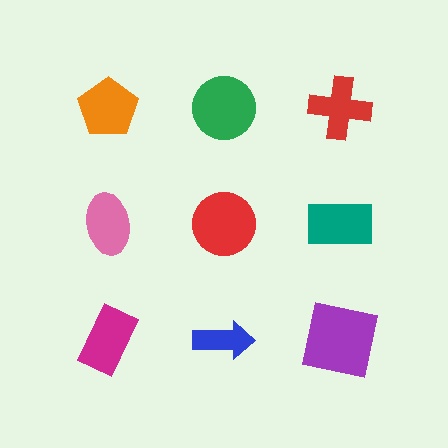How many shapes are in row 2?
3 shapes.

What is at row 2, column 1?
A pink ellipse.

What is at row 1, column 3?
A red cross.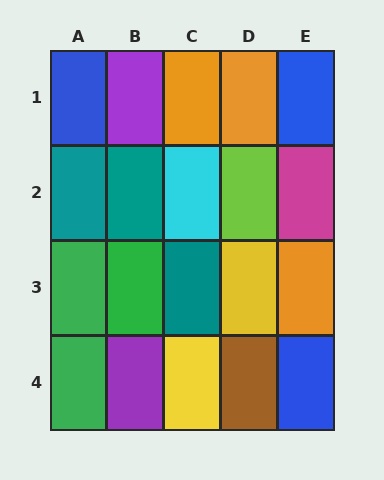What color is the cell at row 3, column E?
Orange.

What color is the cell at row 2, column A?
Teal.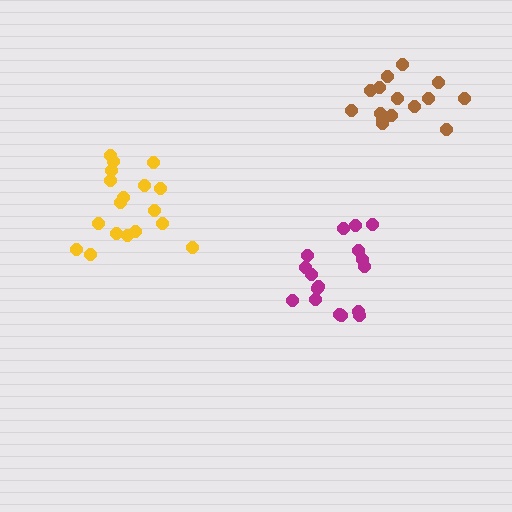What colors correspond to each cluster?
The clusters are colored: magenta, yellow, brown.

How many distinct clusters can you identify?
There are 3 distinct clusters.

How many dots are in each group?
Group 1: 17 dots, Group 2: 18 dots, Group 3: 15 dots (50 total).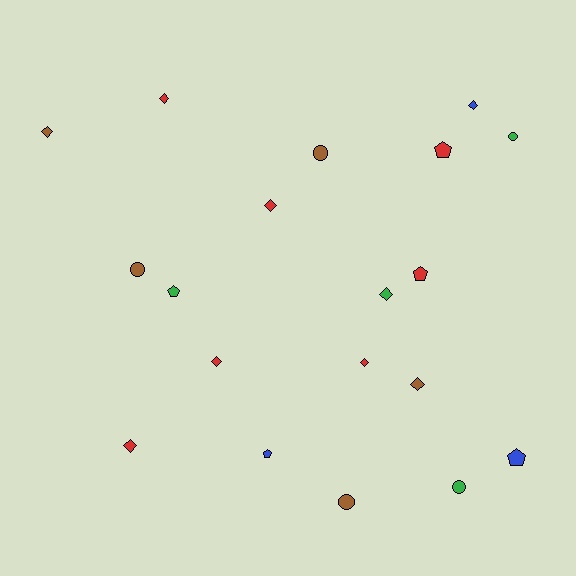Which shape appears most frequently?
Diamond, with 9 objects.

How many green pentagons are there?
There is 1 green pentagon.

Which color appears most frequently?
Red, with 7 objects.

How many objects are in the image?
There are 19 objects.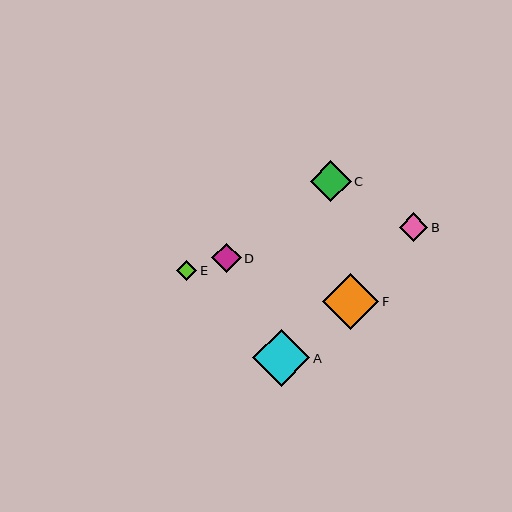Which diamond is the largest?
Diamond A is the largest with a size of approximately 57 pixels.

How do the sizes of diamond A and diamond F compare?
Diamond A and diamond F are approximately the same size.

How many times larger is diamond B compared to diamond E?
Diamond B is approximately 1.4 times the size of diamond E.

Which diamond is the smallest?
Diamond E is the smallest with a size of approximately 20 pixels.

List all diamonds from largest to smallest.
From largest to smallest: A, F, C, D, B, E.